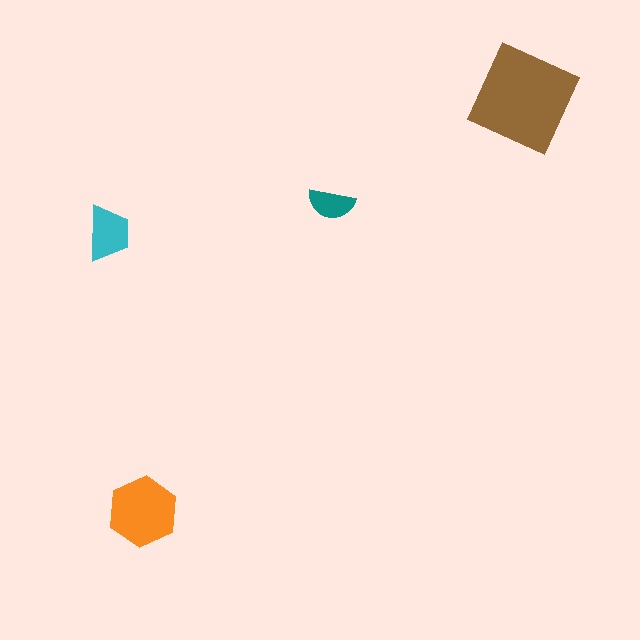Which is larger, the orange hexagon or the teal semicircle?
The orange hexagon.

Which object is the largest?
The brown diamond.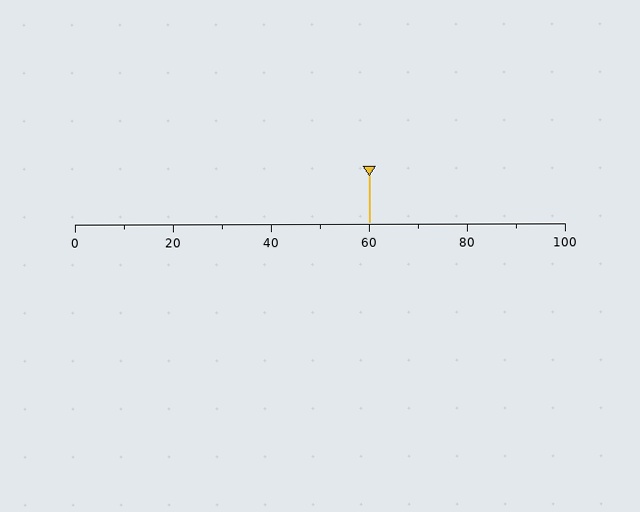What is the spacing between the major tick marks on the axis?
The major ticks are spaced 20 apart.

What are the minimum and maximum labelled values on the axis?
The axis runs from 0 to 100.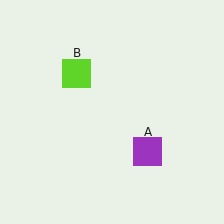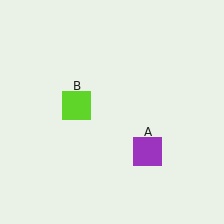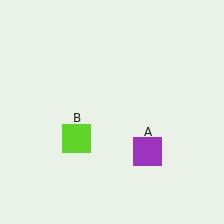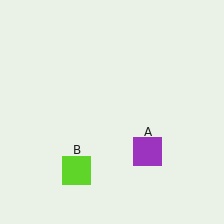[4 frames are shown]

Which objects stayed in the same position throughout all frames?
Purple square (object A) remained stationary.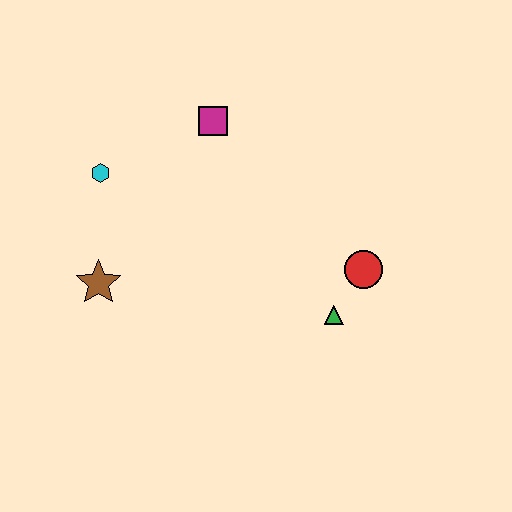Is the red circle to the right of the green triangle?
Yes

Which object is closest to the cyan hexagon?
The brown star is closest to the cyan hexagon.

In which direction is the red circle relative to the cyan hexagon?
The red circle is to the right of the cyan hexagon.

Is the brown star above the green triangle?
Yes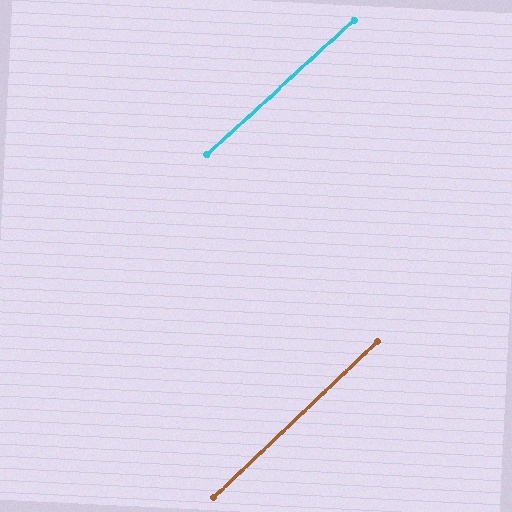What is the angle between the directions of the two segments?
Approximately 2 degrees.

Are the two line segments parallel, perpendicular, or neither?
Parallel — their directions differ by only 1.5°.